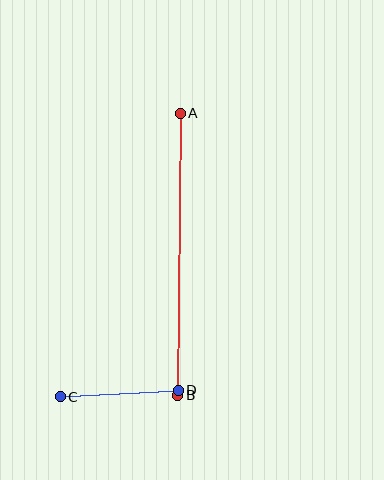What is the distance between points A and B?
The distance is approximately 282 pixels.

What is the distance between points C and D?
The distance is approximately 118 pixels.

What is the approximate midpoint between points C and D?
The midpoint is at approximately (119, 393) pixels.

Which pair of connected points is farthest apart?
Points A and B are farthest apart.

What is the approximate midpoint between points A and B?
The midpoint is at approximately (179, 254) pixels.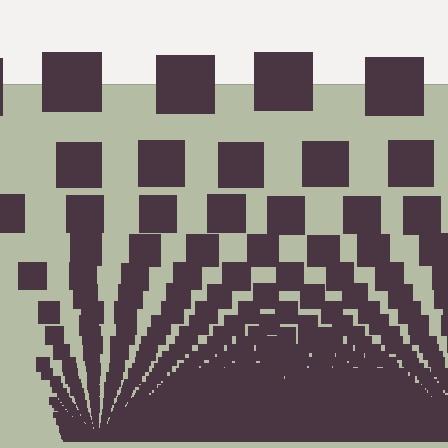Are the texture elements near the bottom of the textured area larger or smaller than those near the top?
Smaller. The gradient is inverted — elements near the bottom are smaller and denser.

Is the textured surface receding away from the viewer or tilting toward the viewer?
The surface appears to tilt toward the viewer. Texture elements get larger and sparser toward the top.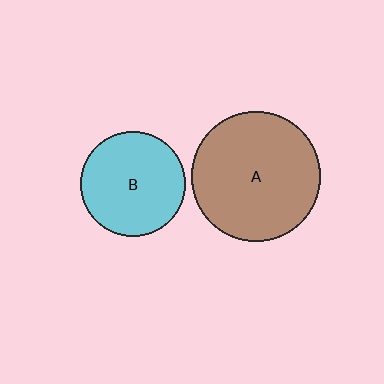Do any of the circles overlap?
No, none of the circles overlap.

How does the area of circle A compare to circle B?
Approximately 1.5 times.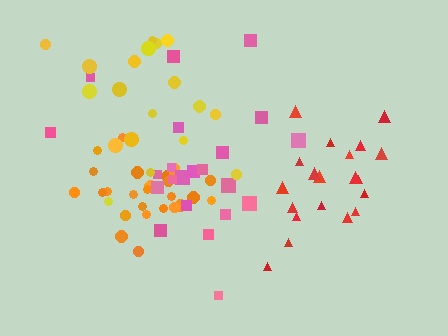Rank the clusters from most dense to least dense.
orange, red, yellow, pink.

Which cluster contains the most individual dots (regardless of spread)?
Orange (27).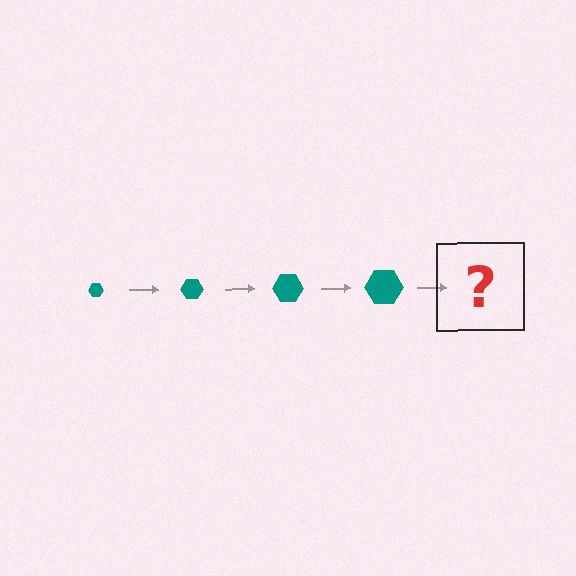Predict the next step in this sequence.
The next step is a teal hexagon, larger than the previous one.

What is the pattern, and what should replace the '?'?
The pattern is that the hexagon gets progressively larger each step. The '?' should be a teal hexagon, larger than the previous one.